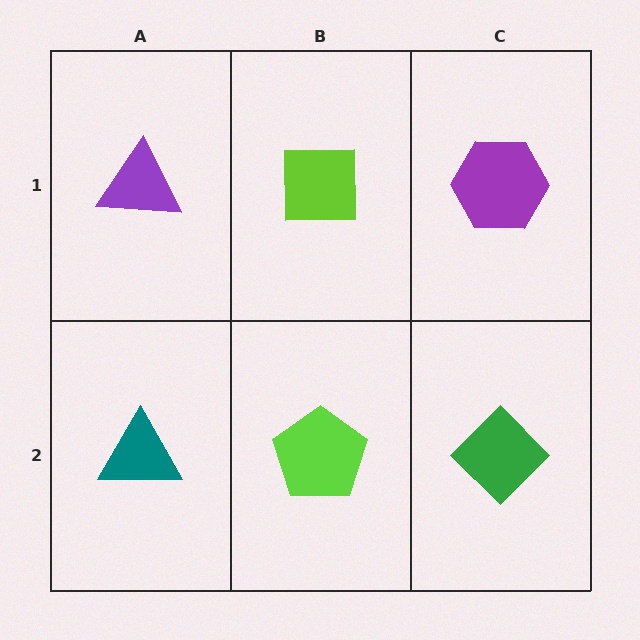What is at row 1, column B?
A lime square.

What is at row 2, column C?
A green diamond.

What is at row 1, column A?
A purple triangle.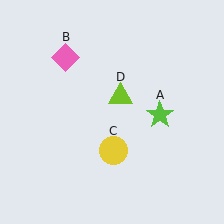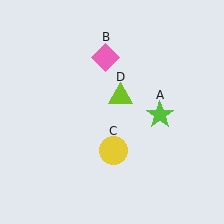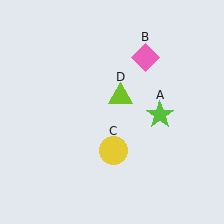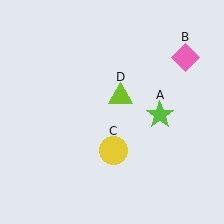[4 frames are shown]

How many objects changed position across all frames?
1 object changed position: pink diamond (object B).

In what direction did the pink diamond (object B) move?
The pink diamond (object B) moved right.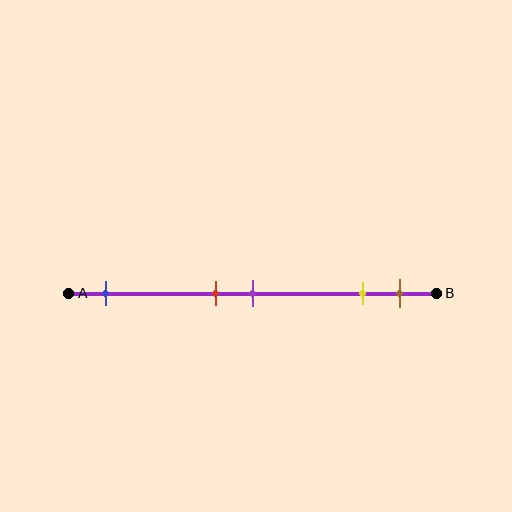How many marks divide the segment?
There are 5 marks dividing the segment.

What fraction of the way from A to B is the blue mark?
The blue mark is approximately 10% (0.1) of the way from A to B.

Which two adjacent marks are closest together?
The red and purple marks are the closest adjacent pair.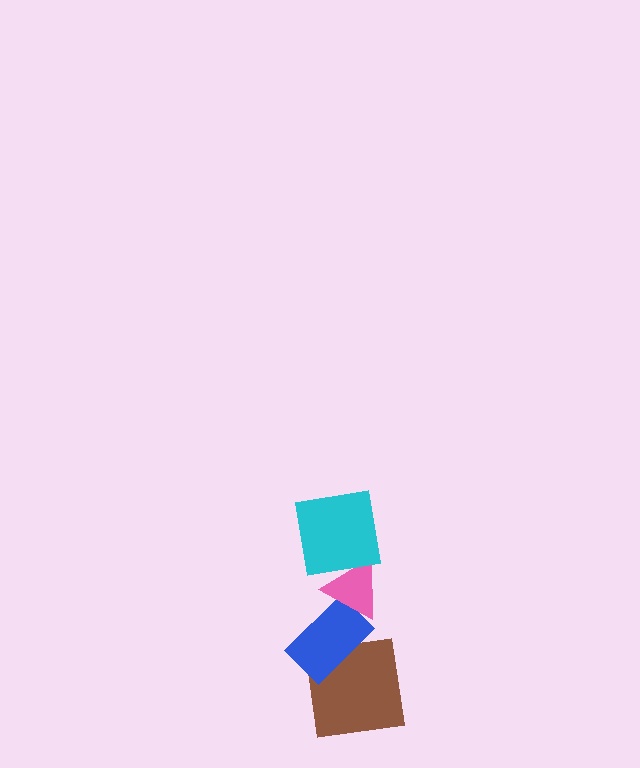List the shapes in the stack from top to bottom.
From top to bottom: the cyan square, the pink triangle, the blue rectangle, the brown square.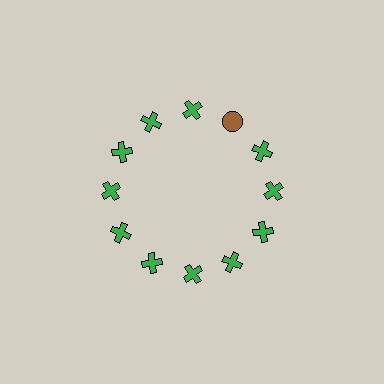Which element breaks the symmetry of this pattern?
The brown circle at roughly the 1 o'clock position breaks the symmetry. All other shapes are green crosses.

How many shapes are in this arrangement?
There are 12 shapes arranged in a ring pattern.